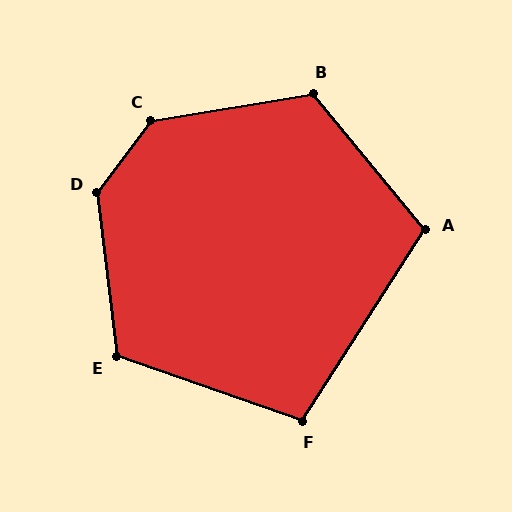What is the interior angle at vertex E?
Approximately 116 degrees (obtuse).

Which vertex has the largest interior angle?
D, at approximately 136 degrees.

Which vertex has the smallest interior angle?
F, at approximately 103 degrees.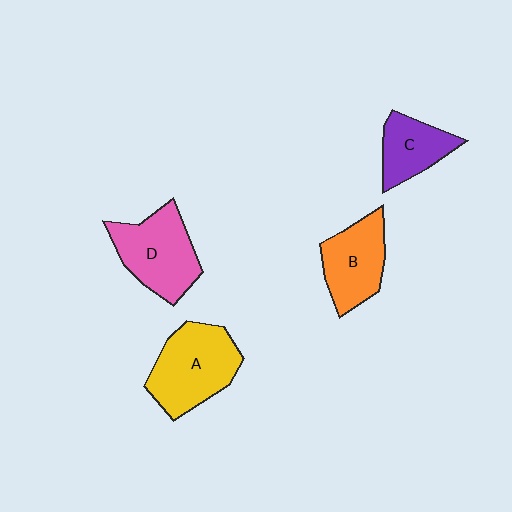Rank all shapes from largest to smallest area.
From largest to smallest: A (yellow), D (pink), B (orange), C (purple).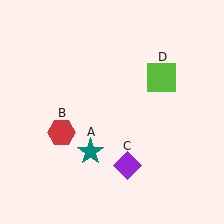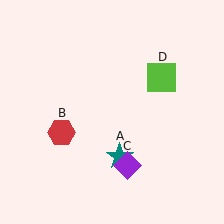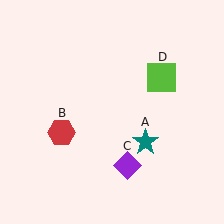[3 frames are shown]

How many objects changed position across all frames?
1 object changed position: teal star (object A).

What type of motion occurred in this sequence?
The teal star (object A) rotated counterclockwise around the center of the scene.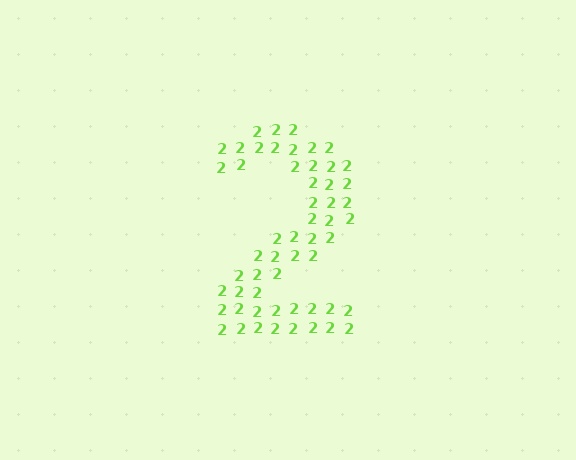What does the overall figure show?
The overall figure shows the digit 2.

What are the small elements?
The small elements are digit 2's.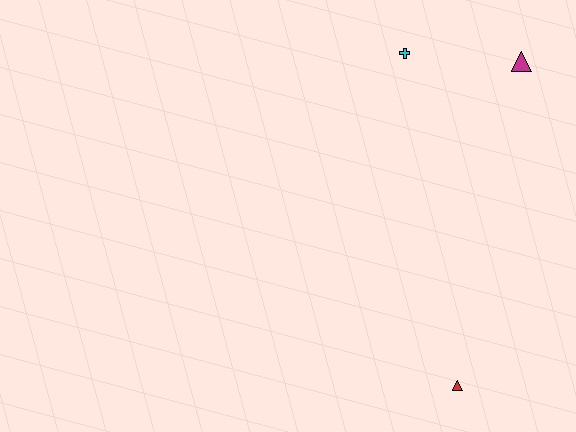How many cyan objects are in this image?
There is 1 cyan object.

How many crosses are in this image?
There is 1 cross.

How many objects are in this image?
There are 3 objects.